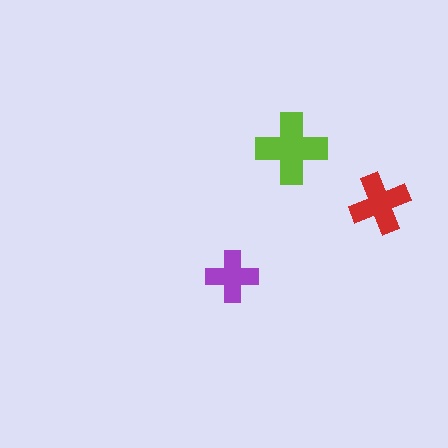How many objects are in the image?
There are 3 objects in the image.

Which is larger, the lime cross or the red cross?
The lime one.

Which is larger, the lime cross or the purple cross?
The lime one.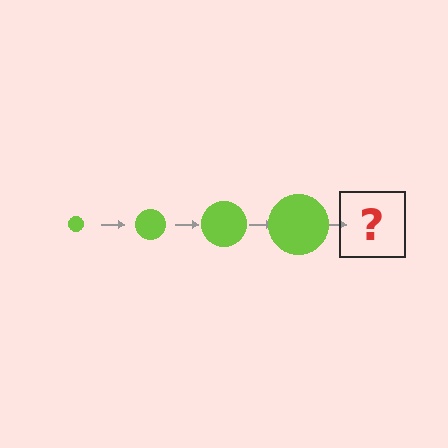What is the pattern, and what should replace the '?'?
The pattern is that the circle gets progressively larger each step. The '?' should be a lime circle, larger than the previous one.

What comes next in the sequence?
The next element should be a lime circle, larger than the previous one.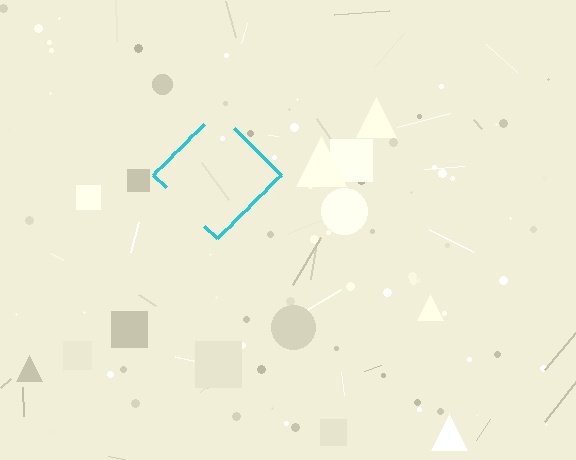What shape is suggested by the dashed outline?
The dashed outline suggests a diamond.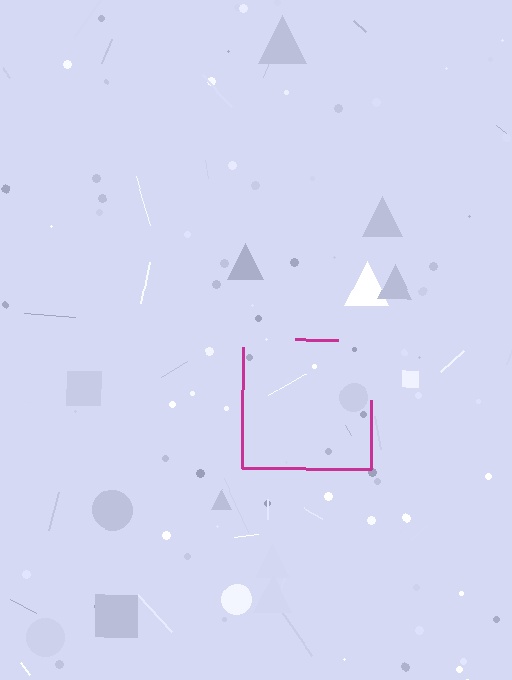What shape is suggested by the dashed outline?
The dashed outline suggests a square.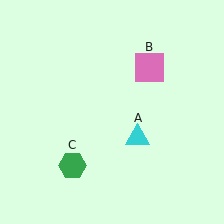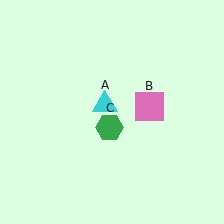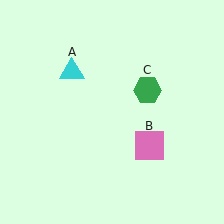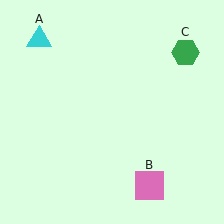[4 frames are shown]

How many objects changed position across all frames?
3 objects changed position: cyan triangle (object A), pink square (object B), green hexagon (object C).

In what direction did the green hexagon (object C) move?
The green hexagon (object C) moved up and to the right.